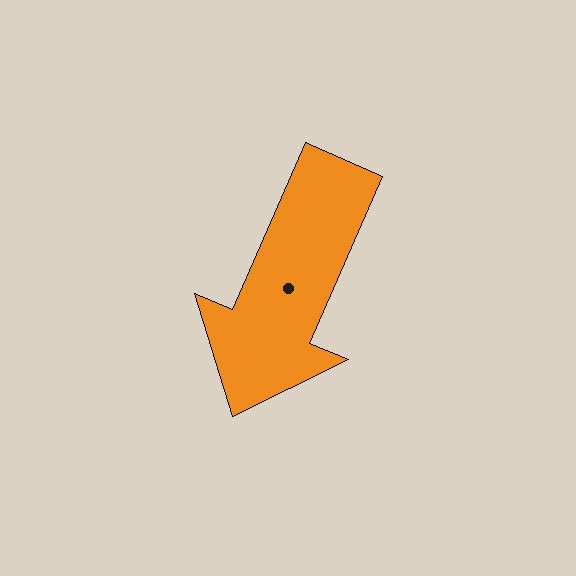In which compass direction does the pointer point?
Southwest.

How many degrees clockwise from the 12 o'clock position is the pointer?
Approximately 203 degrees.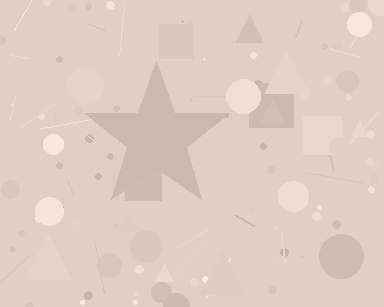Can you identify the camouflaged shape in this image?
The camouflaged shape is a star.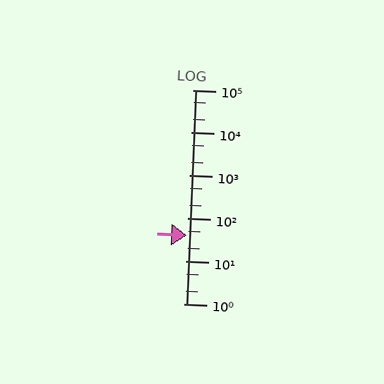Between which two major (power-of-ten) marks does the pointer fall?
The pointer is between 10 and 100.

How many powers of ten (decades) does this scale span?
The scale spans 5 decades, from 1 to 100000.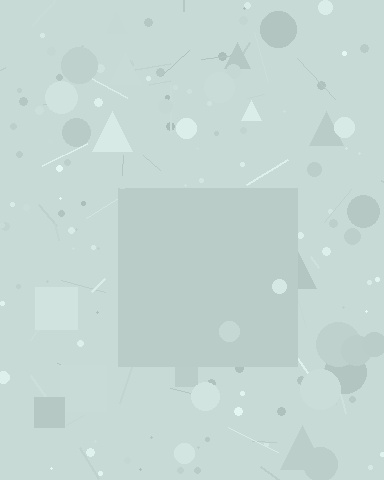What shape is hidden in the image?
A square is hidden in the image.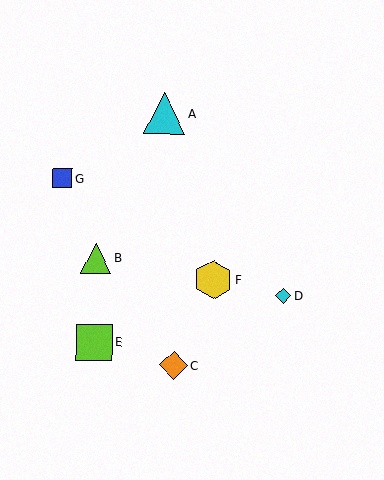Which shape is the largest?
The cyan triangle (labeled A) is the largest.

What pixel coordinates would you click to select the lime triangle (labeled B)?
Click at (96, 258) to select the lime triangle B.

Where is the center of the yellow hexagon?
The center of the yellow hexagon is at (213, 280).